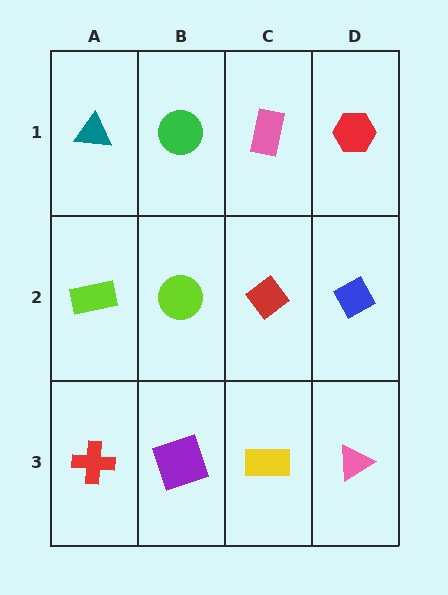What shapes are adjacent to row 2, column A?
A teal triangle (row 1, column A), a red cross (row 3, column A), a lime circle (row 2, column B).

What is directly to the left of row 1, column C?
A green circle.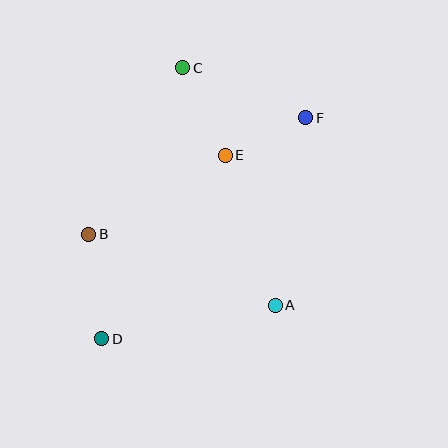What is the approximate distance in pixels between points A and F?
The distance between A and F is approximately 190 pixels.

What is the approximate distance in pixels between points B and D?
The distance between B and D is approximately 106 pixels.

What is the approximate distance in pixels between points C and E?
The distance between C and E is approximately 97 pixels.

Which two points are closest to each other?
Points E and F are closest to each other.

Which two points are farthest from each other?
Points D and F are farthest from each other.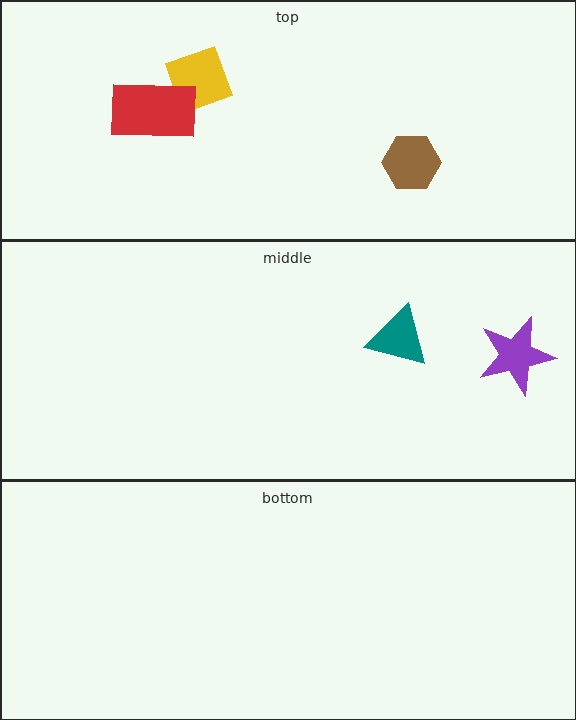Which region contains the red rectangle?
The top region.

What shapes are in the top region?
The brown hexagon, the yellow square, the red rectangle.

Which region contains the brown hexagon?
The top region.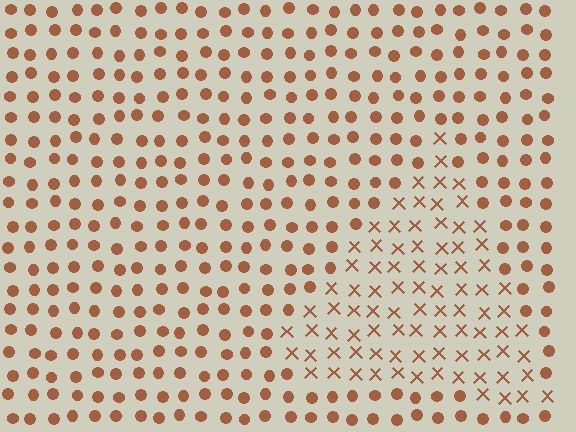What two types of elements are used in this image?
The image uses X marks inside the triangle region and circles outside it.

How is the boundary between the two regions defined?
The boundary is defined by a change in element shape: X marks inside vs. circles outside. All elements share the same color and spacing.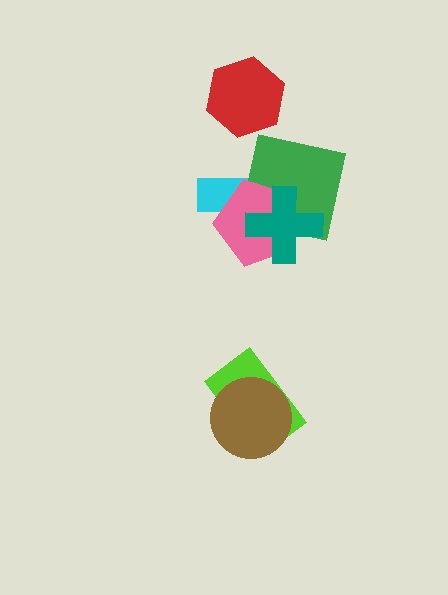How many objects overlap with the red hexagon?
0 objects overlap with the red hexagon.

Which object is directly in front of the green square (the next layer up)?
The pink pentagon is directly in front of the green square.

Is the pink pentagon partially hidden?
Yes, it is partially covered by another shape.